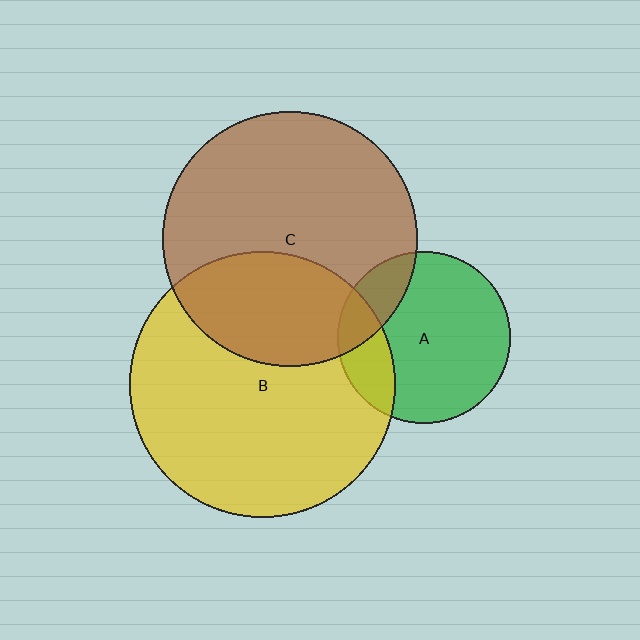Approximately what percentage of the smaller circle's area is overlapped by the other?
Approximately 20%.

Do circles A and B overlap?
Yes.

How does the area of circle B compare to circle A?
Approximately 2.4 times.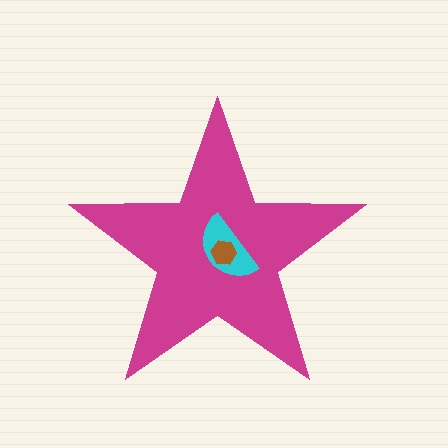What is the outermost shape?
The magenta star.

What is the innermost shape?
The brown hexagon.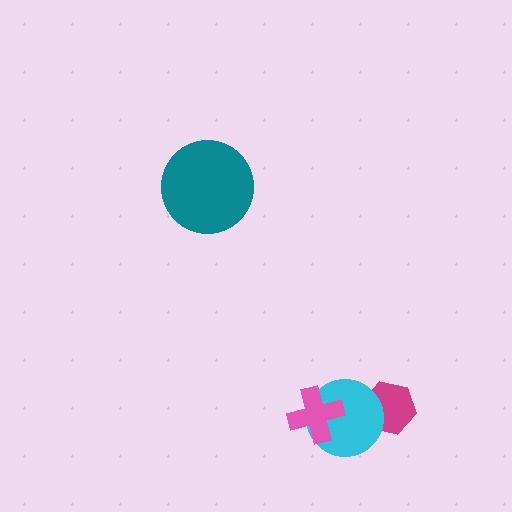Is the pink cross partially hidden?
No, no other shape covers it.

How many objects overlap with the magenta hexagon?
1 object overlaps with the magenta hexagon.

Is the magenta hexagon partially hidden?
Yes, it is partially covered by another shape.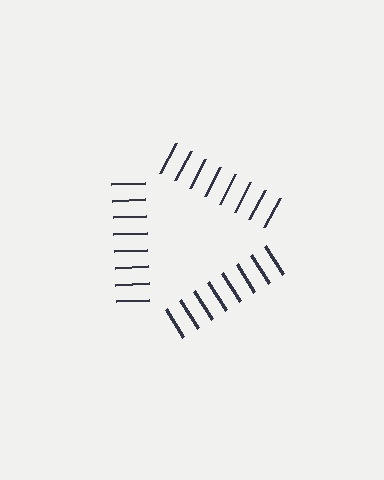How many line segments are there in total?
24 — 8 along each of the 3 edges.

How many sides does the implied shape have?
3 sides — the line-ends trace a triangle.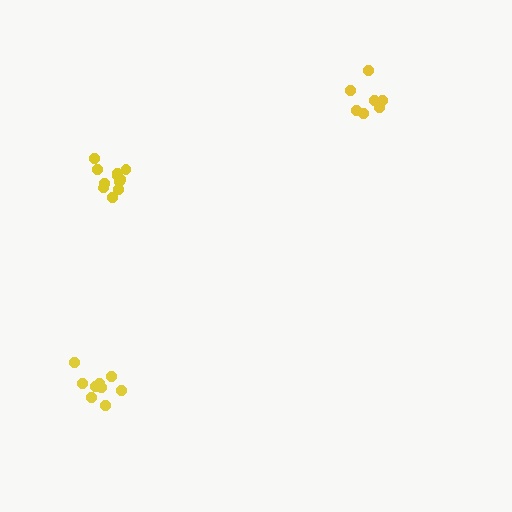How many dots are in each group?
Group 1: 11 dots, Group 2: 7 dots, Group 3: 9 dots (27 total).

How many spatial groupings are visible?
There are 3 spatial groupings.